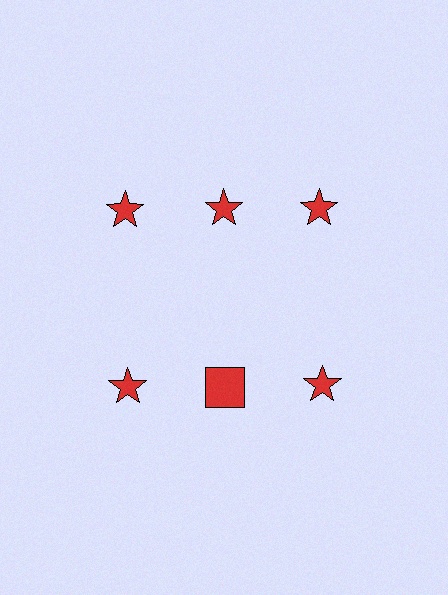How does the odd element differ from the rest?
It has a different shape: square instead of star.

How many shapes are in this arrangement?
There are 6 shapes arranged in a grid pattern.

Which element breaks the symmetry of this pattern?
The red square in the second row, second from left column breaks the symmetry. All other shapes are red stars.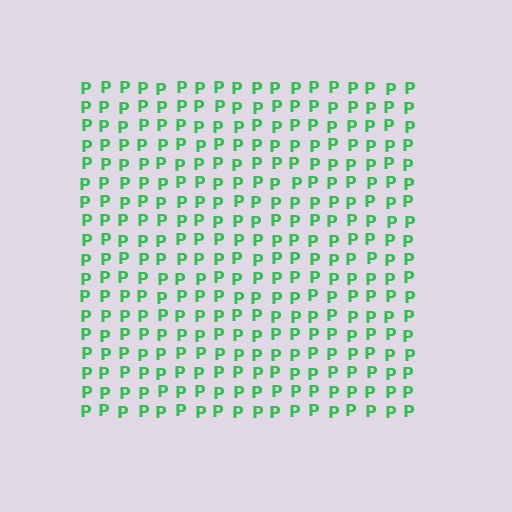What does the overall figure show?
The overall figure shows a square.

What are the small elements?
The small elements are letter P's.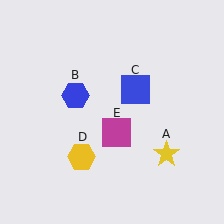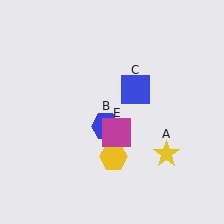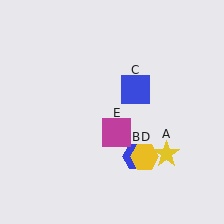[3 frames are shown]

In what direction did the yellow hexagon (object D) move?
The yellow hexagon (object D) moved right.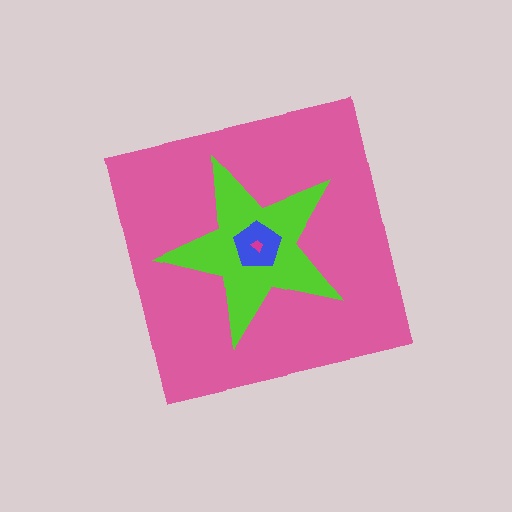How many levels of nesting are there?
4.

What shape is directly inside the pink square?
The lime star.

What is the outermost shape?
The pink square.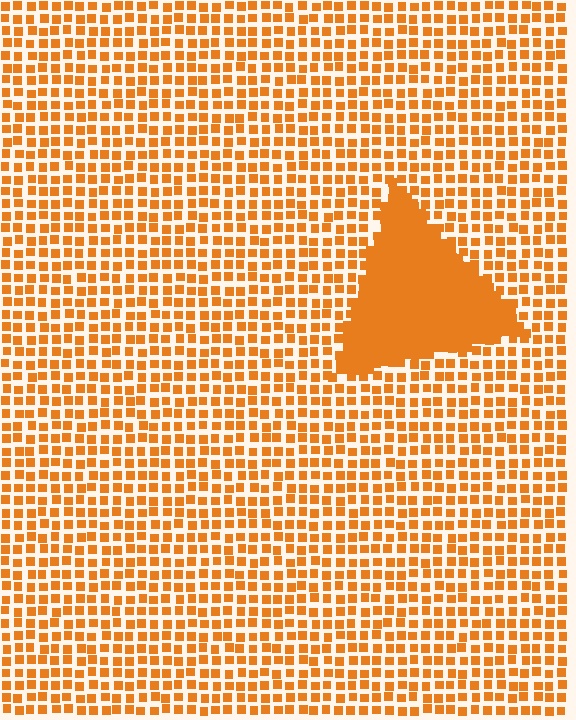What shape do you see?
I see a triangle.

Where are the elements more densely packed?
The elements are more densely packed inside the triangle boundary.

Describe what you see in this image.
The image contains small orange elements arranged at two different densities. A triangle-shaped region is visible where the elements are more densely packed than the surrounding area.